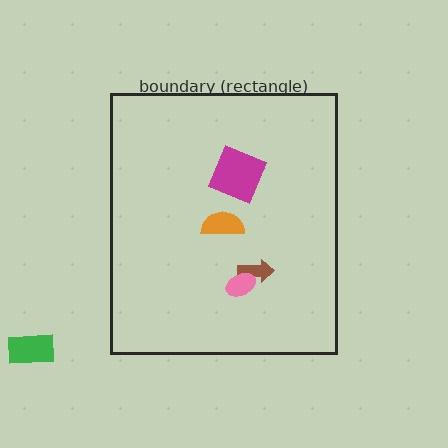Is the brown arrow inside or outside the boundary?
Inside.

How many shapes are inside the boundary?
4 inside, 1 outside.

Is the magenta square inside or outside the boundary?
Inside.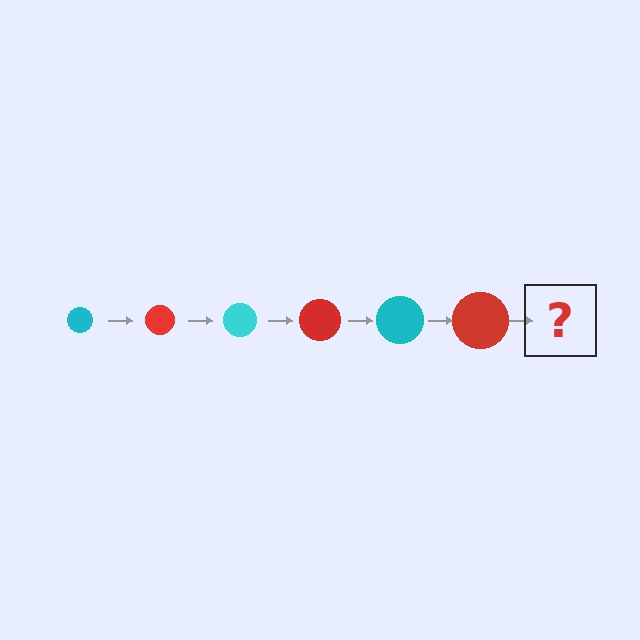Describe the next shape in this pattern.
It should be a cyan circle, larger than the previous one.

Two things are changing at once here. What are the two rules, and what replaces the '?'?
The two rules are that the circle grows larger each step and the color cycles through cyan and red. The '?' should be a cyan circle, larger than the previous one.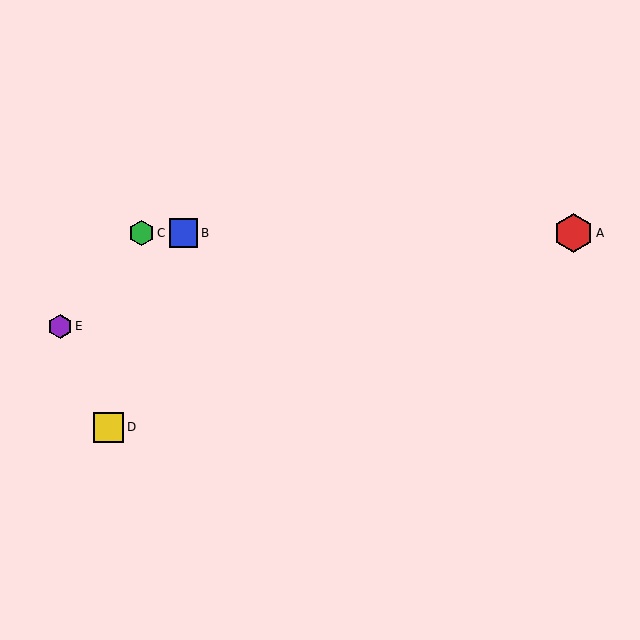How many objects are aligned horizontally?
3 objects (A, B, C) are aligned horizontally.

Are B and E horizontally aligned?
No, B is at y≈233 and E is at y≈326.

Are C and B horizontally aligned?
Yes, both are at y≈233.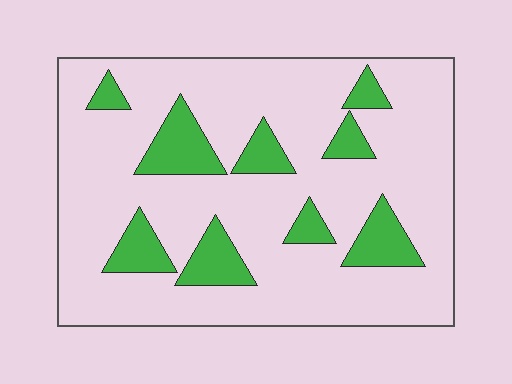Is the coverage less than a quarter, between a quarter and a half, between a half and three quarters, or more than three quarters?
Less than a quarter.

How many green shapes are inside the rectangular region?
9.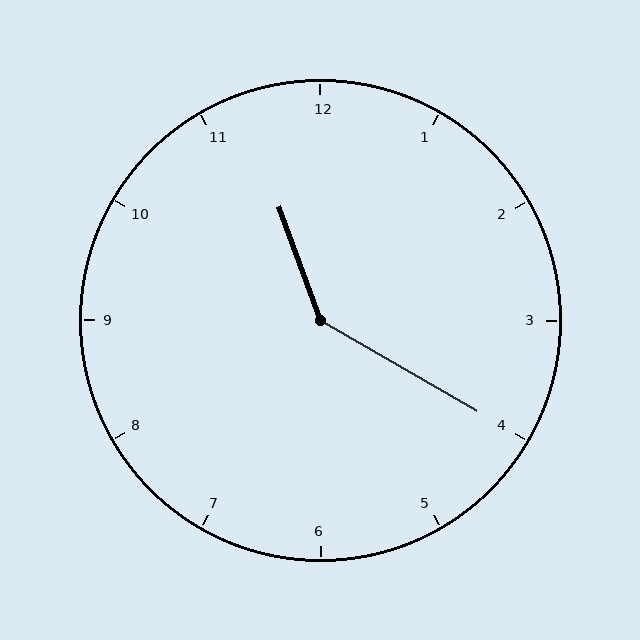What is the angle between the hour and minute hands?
Approximately 140 degrees.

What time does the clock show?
11:20.